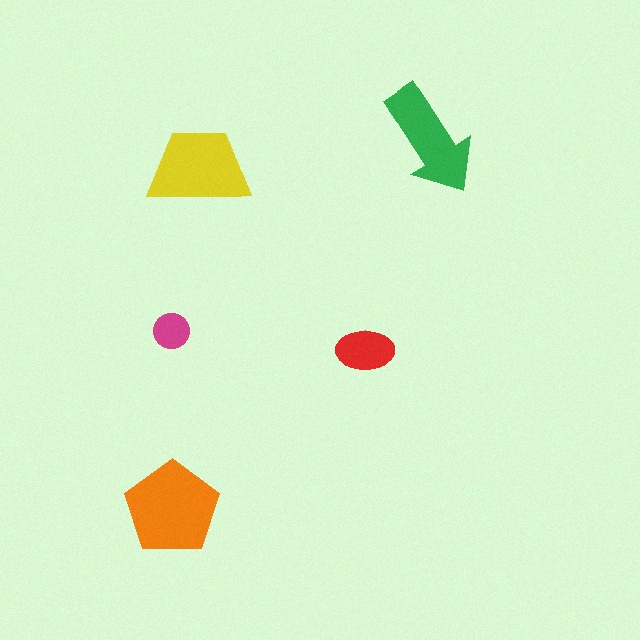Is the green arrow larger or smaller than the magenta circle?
Larger.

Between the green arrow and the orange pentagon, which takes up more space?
The orange pentagon.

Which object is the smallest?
The magenta circle.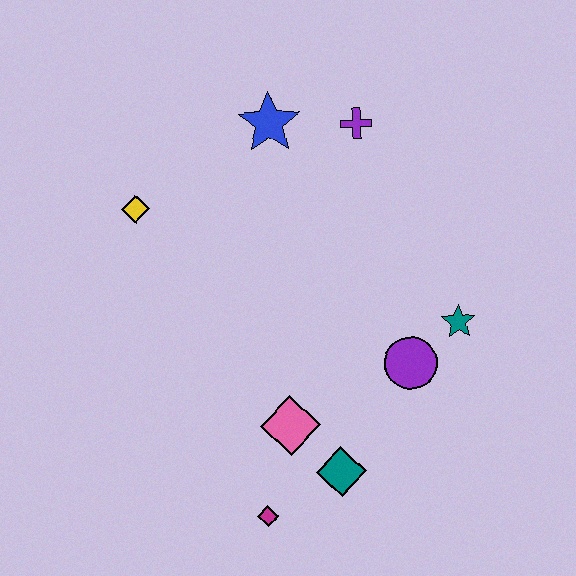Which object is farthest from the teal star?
The yellow diamond is farthest from the teal star.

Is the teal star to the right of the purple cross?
Yes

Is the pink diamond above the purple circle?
No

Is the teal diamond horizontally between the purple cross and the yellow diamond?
Yes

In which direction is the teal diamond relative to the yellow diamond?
The teal diamond is below the yellow diamond.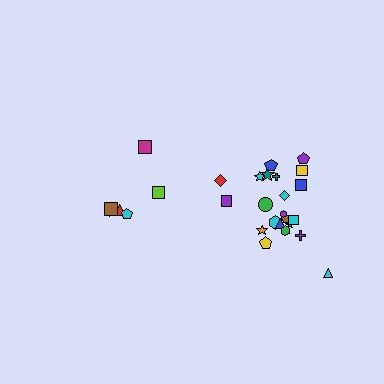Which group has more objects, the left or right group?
The right group.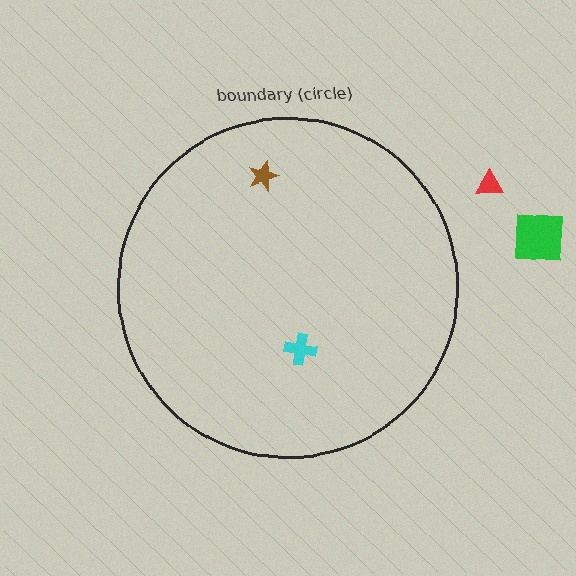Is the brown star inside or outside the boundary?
Inside.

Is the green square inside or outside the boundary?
Outside.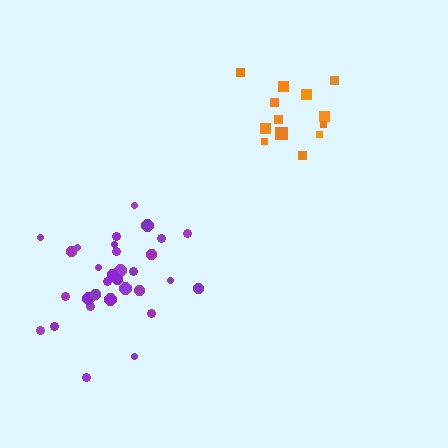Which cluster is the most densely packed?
Purple.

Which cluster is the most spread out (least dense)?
Orange.